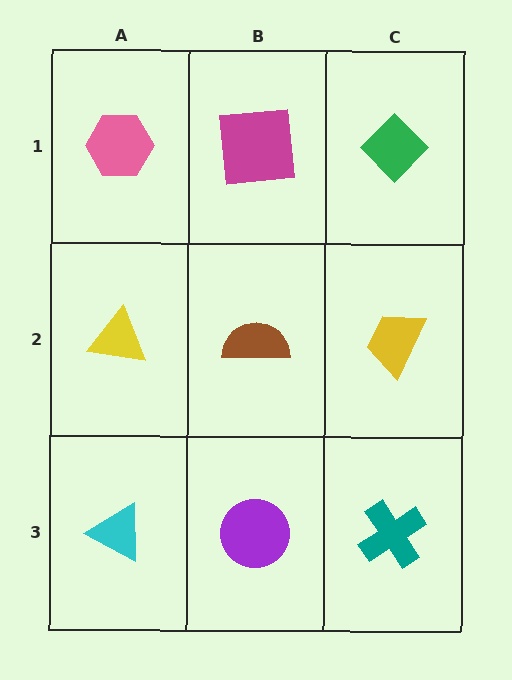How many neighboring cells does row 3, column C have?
2.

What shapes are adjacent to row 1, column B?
A brown semicircle (row 2, column B), a pink hexagon (row 1, column A), a green diamond (row 1, column C).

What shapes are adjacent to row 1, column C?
A yellow trapezoid (row 2, column C), a magenta square (row 1, column B).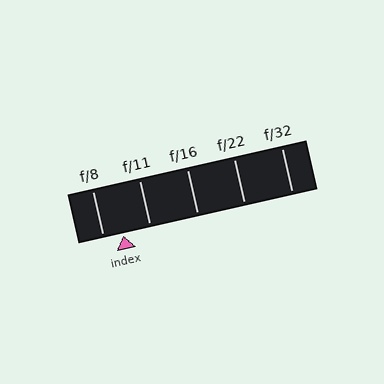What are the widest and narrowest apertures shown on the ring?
The widest aperture shown is f/8 and the narrowest is f/32.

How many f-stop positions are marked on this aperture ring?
There are 5 f-stop positions marked.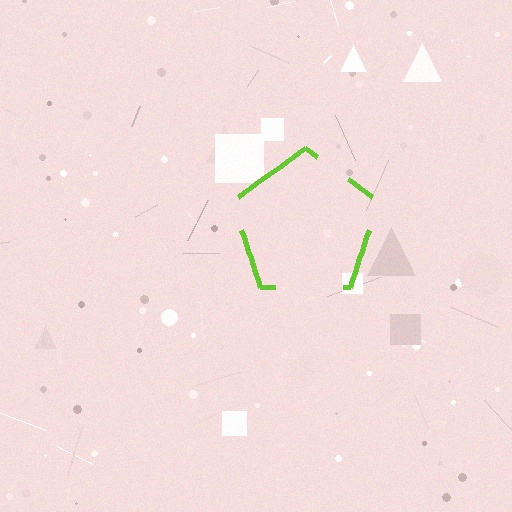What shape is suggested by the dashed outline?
The dashed outline suggests a pentagon.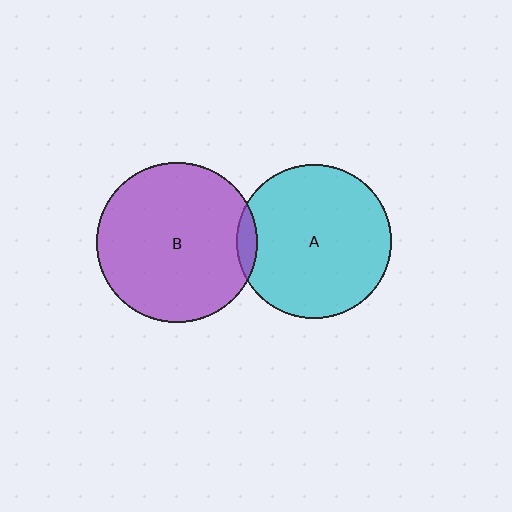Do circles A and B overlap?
Yes.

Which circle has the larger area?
Circle B (purple).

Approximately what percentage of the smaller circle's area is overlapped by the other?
Approximately 5%.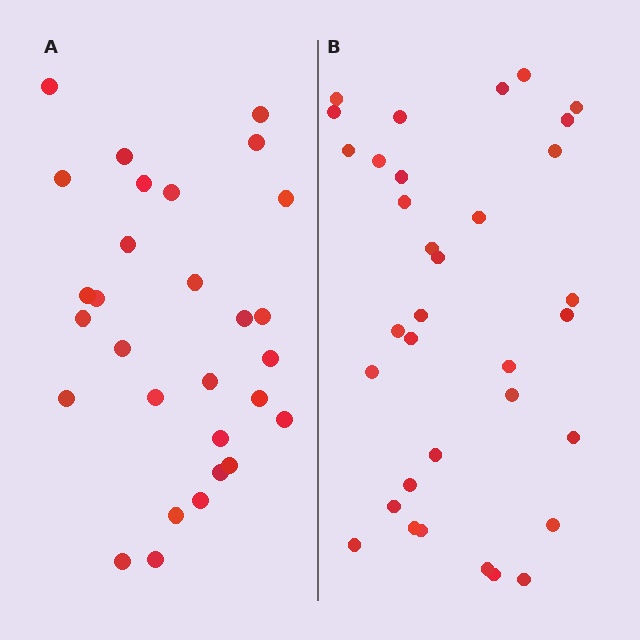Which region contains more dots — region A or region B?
Region B (the right region) has more dots.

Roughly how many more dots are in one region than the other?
Region B has about 5 more dots than region A.